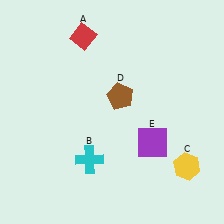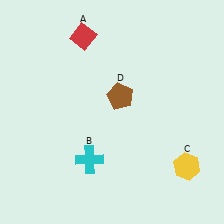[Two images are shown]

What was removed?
The purple square (E) was removed in Image 2.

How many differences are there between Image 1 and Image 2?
There is 1 difference between the two images.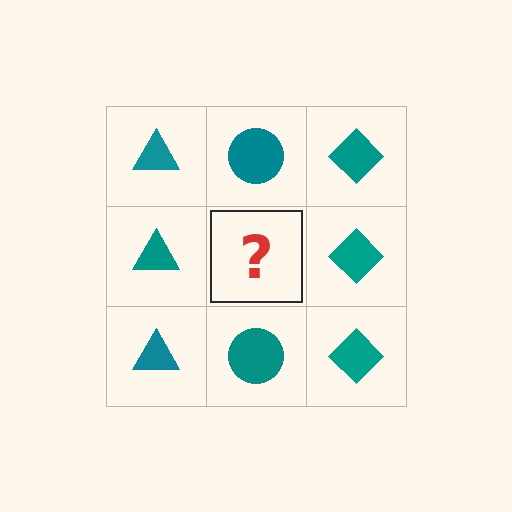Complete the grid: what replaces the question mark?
The question mark should be replaced with a teal circle.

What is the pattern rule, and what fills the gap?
The rule is that each column has a consistent shape. The gap should be filled with a teal circle.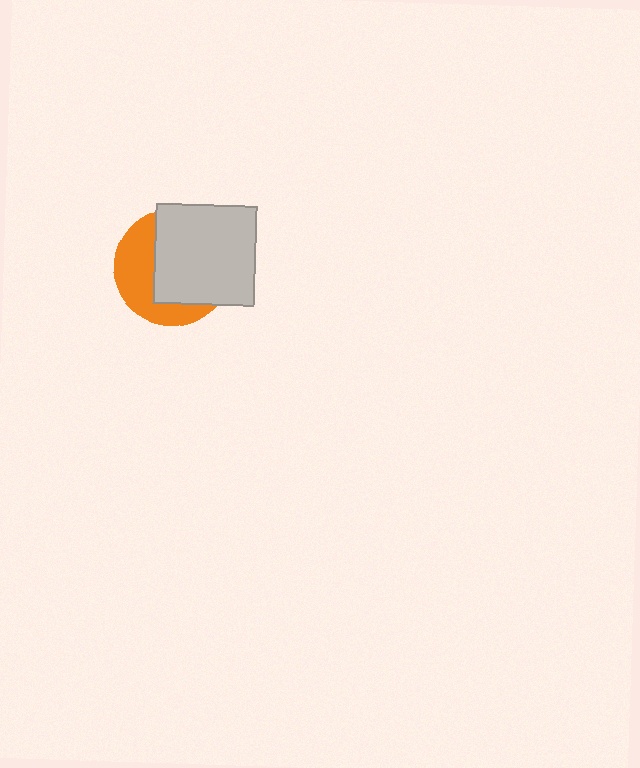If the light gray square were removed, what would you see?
You would see the complete orange circle.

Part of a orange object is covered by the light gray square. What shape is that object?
It is a circle.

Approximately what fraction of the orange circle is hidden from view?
Roughly 61% of the orange circle is hidden behind the light gray square.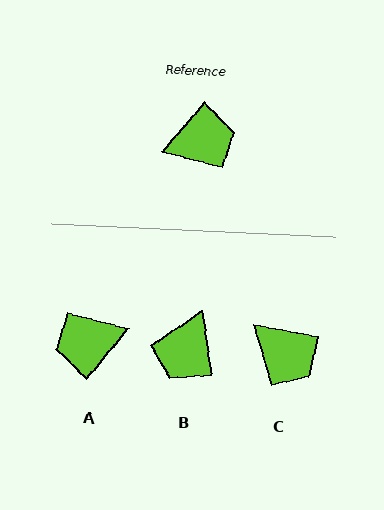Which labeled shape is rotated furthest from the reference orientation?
A, about 179 degrees away.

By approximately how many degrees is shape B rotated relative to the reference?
Approximately 131 degrees clockwise.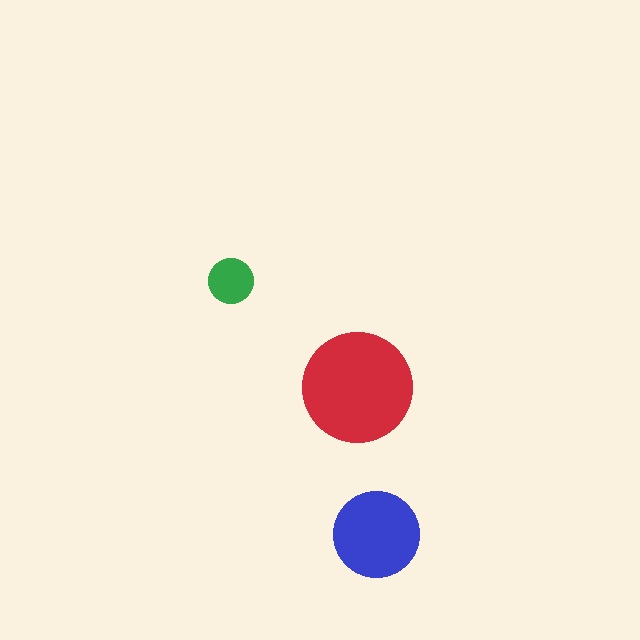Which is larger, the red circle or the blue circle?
The red one.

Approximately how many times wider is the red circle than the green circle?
About 2.5 times wider.